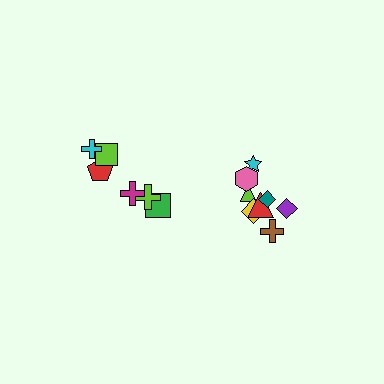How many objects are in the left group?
There are 6 objects.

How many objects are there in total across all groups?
There are 14 objects.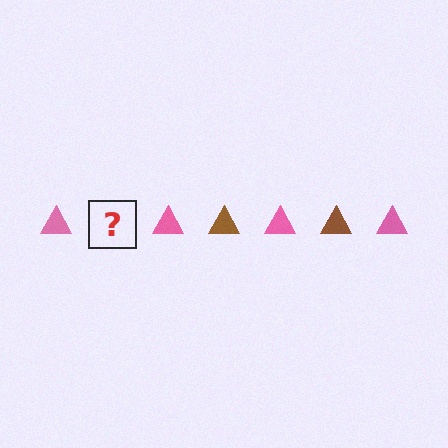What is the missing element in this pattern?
The missing element is a brown triangle.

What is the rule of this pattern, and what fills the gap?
The rule is that the pattern cycles through pink, brown triangles. The gap should be filled with a brown triangle.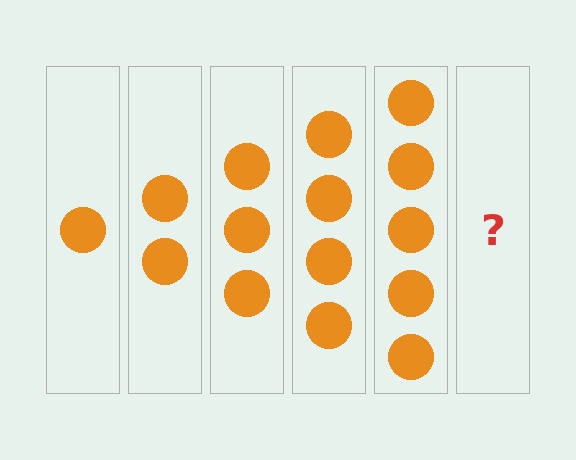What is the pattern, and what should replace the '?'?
The pattern is that each step adds one more circle. The '?' should be 6 circles.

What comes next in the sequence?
The next element should be 6 circles.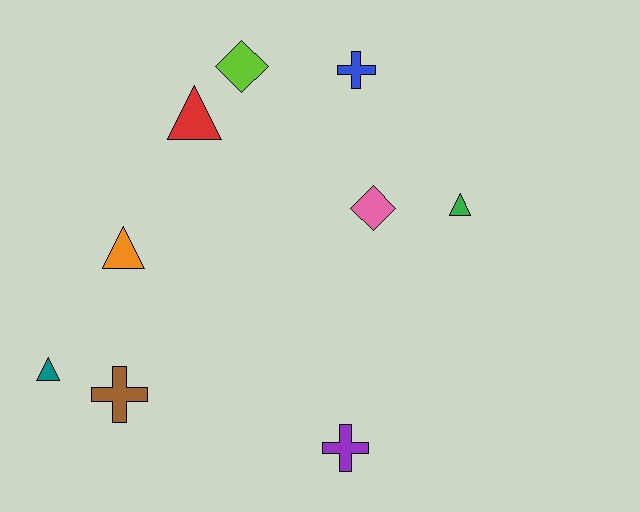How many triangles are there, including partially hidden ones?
There are 4 triangles.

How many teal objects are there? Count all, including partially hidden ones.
There is 1 teal object.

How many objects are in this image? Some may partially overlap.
There are 9 objects.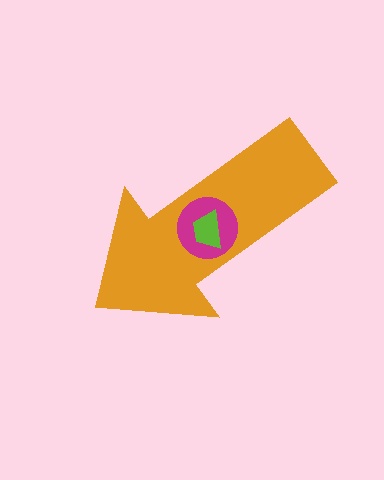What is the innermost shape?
The lime trapezoid.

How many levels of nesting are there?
3.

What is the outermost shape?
The orange arrow.